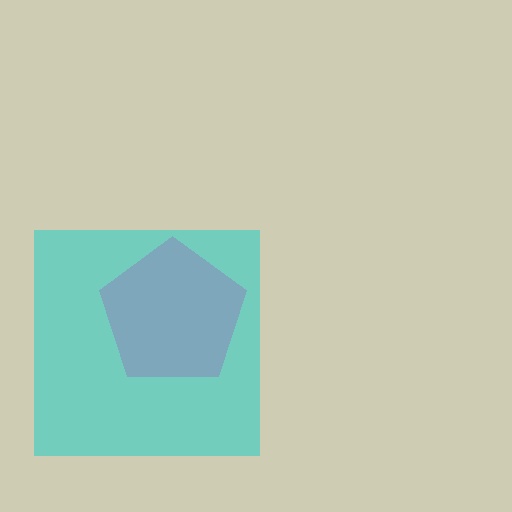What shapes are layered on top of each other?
The layered shapes are: a pink pentagon, a cyan square.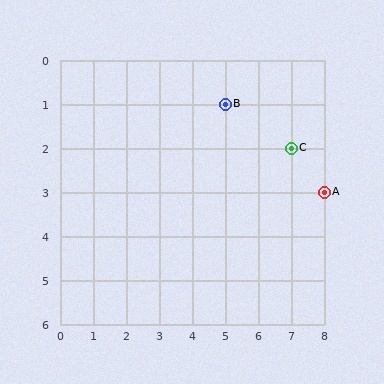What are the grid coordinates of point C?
Point C is at grid coordinates (7, 2).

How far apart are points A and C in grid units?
Points A and C are 1 column and 1 row apart (about 1.4 grid units diagonally).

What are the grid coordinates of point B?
Point B is at grid coordinates (5, 1).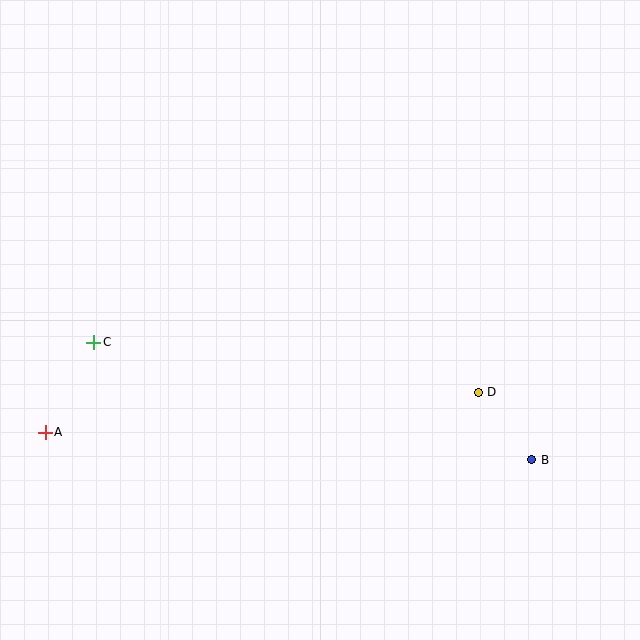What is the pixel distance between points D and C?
The distance between D and C is 388 pixels.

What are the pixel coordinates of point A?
Point A is at (45, 432).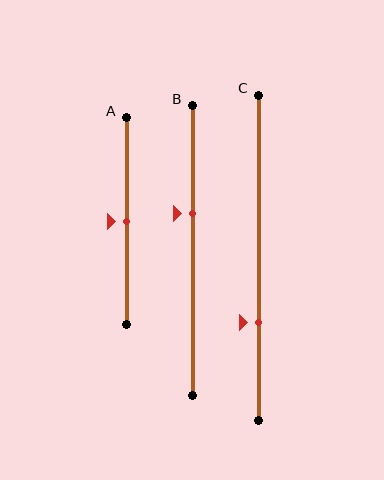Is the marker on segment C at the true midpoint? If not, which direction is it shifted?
No, the marker on segment C is shifted downward by about 20% of the segment length.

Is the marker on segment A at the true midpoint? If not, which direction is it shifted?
Yes, the marker on segment A is at the true midpoint.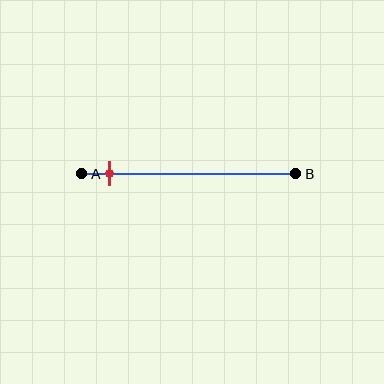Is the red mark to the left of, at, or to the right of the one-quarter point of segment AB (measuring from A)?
The red mark is to the left of the one-quarter point of segment AB.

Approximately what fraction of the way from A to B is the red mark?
The red mark is approximately 15% of the way from A to B.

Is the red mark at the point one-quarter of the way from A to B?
No, the mark is at about 15% from A, not at the 25% one-quarter point.